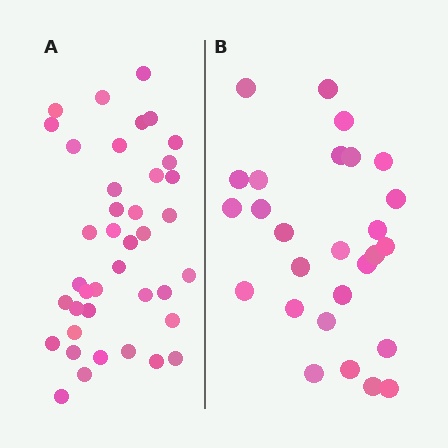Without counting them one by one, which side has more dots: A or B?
Region A (the left region) has more dots.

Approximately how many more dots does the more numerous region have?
Region A has approximately 15 more dots than region B.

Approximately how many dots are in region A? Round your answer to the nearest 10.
About 40 dots.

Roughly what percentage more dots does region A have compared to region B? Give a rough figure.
About 50% more.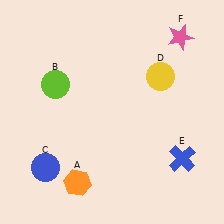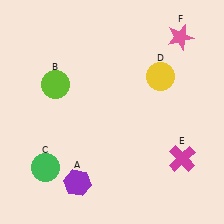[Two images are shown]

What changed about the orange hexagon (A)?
In Image 1, A is orange. In Image 2, it changed to purple.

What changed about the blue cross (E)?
In Image 1, E is blue. In Image 2, it changed to magenta.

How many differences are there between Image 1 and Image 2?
There are 3 differences between the two images.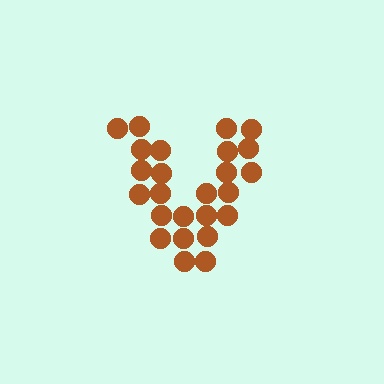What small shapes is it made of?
It is made of small circles.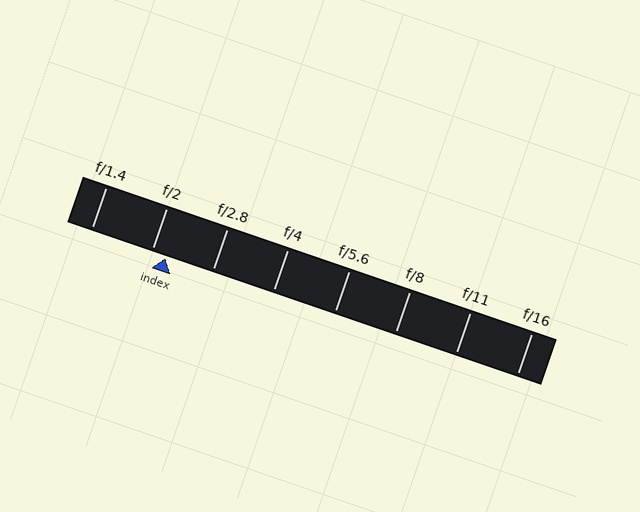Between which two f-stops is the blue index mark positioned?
The index mark is between f/2 and f/2.8.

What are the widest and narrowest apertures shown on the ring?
The widest aperture shown is f/1.4 and the narrowest is f/16.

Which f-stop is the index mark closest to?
The index mark is closest to f/2.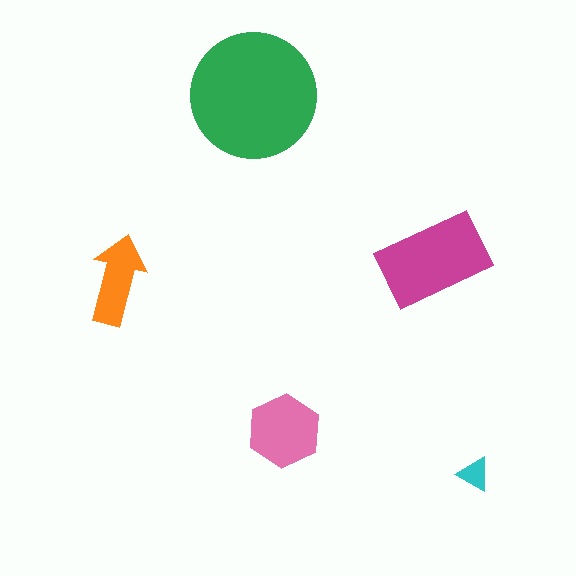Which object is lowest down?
The cyan triangle is bottommost.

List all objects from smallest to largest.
The cyan triangle, the orange arrow, the pink hexagon, the magenta rectangle, the green circle.